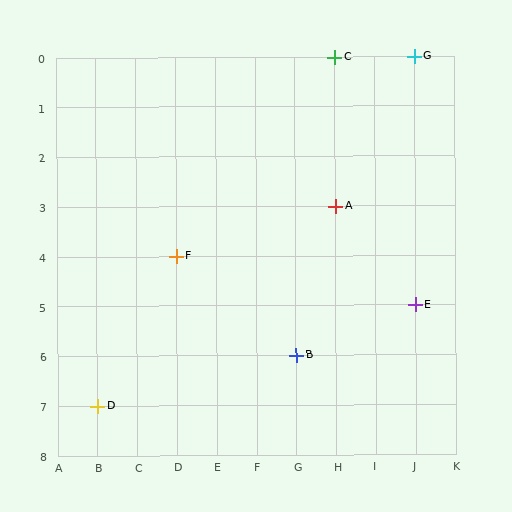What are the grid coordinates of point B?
Point B is at grid coordinates (G, 6).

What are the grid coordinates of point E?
Point E is at grid coordinates (J, 5).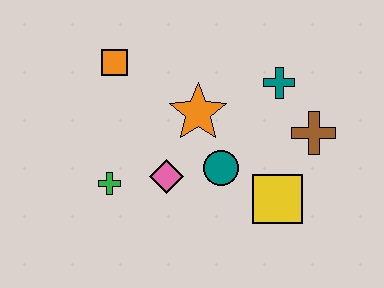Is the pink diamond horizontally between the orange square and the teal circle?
Yes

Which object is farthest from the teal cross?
The green cross is farthest from the teal cross.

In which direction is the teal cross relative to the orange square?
The teal cross is to the right of the orange square.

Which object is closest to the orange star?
The teal circle is closest to the orange star.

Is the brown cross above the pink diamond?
Yes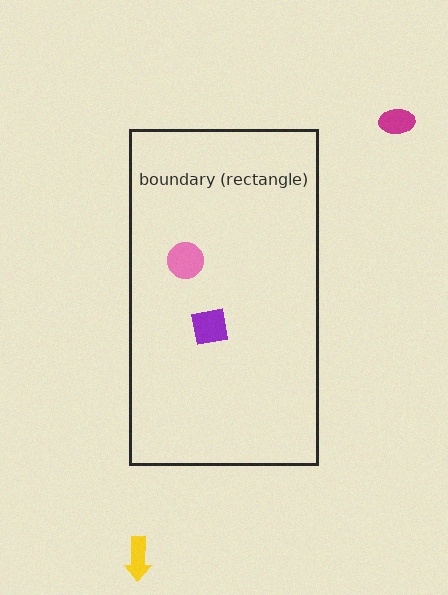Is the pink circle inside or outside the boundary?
Inside.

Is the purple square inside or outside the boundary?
Inside.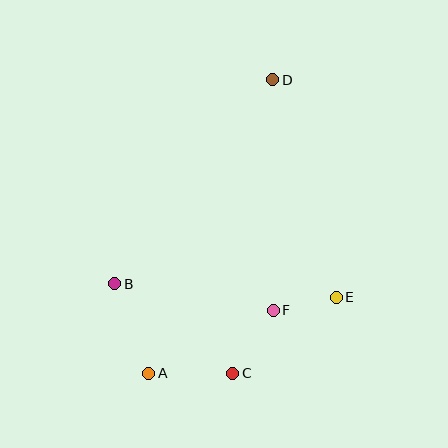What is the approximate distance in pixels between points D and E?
The distance between D and E is approximately 227 pixels.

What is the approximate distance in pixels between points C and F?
The distance between C and F is approximately 75 pixels.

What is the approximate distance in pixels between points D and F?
The distance between D and F is approximately 230 pixels.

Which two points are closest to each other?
Points E and F are closest to each other.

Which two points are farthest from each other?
Points A and D are farthest from each other.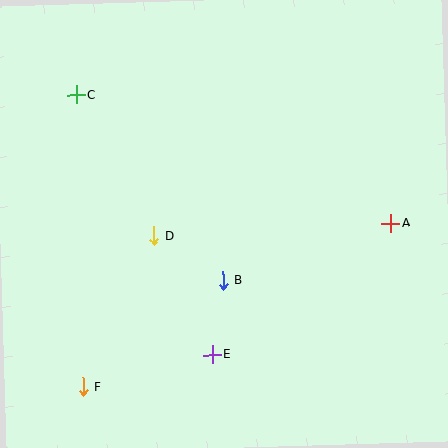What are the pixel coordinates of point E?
Point E is at (212, 355).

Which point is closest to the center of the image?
Point B at (223, 280) is closest to the center.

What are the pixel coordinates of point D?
Point D is at (154, 236).